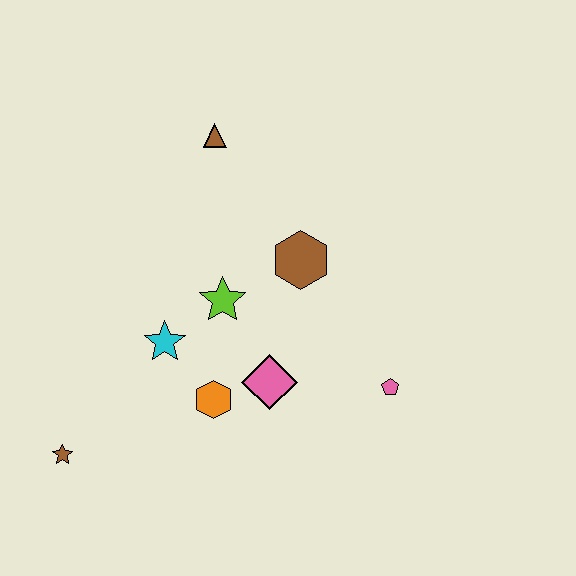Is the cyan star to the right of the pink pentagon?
No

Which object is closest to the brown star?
The cyan star is closest to the brown star.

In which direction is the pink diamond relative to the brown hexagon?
The pink diamond is below the brown hexagon.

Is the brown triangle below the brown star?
No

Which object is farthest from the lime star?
The brown star is farthest from the lime star.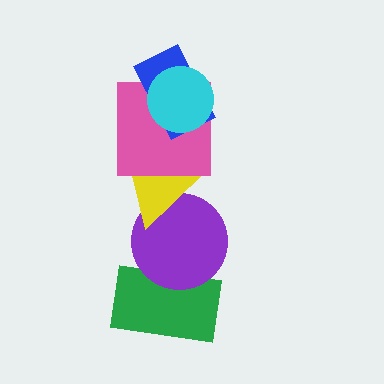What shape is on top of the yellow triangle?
The pink square is on top of the yellow triangle.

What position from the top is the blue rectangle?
The blue rectangle is 2nd from the top.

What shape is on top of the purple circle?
The yellow triangle is on top of the purple circle.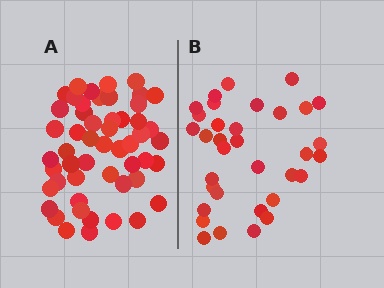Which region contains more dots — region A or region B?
Region A (the left region) has more dots.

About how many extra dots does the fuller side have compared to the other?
Region A has approximately 20 more dots than region B.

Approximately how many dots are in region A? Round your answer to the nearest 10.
About 50 dots. (The exact count is 52, which rounds to 50.)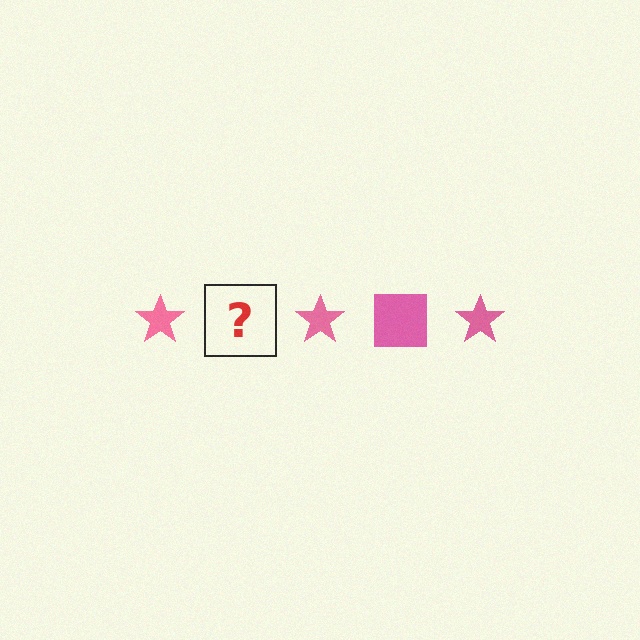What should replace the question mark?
The question mark should be replaced with a pink square.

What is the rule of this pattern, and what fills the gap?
The rule is that the pattern cycles through star, square shapes in pink. The gap should be filled with a pink square.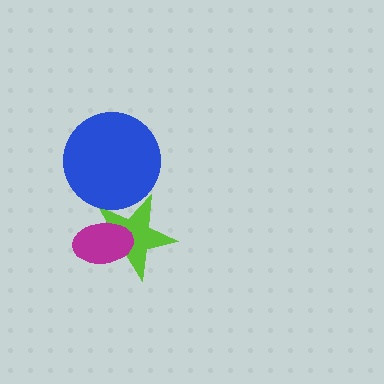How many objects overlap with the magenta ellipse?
1 object overlaps with the magenta ellipse.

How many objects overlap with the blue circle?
1 object overlaps with the blue circle.